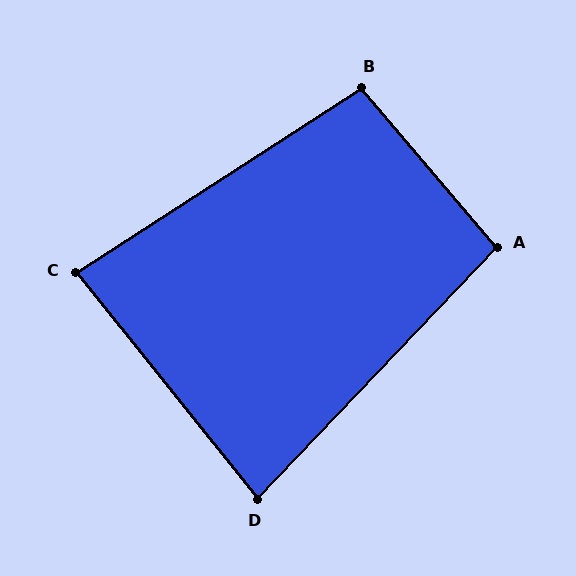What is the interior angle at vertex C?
Approximately 84 degrees (acute).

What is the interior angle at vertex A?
Approximately 96 degrees (obtuse).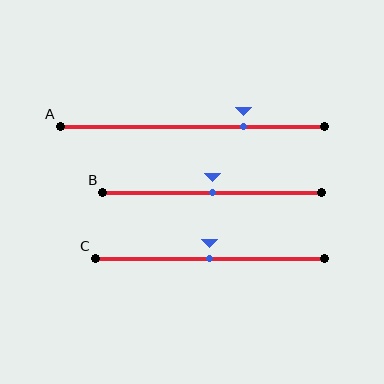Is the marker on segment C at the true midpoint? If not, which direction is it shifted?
Yes, the marker on segment C is at the true midpoint.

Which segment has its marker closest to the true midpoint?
Segment B has its marker closest to the true midpoint.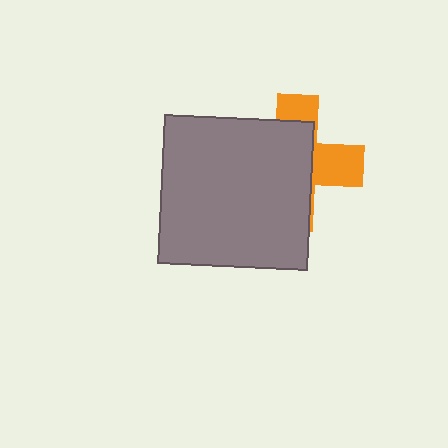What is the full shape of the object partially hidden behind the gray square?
The partially hidden object is an orange cross.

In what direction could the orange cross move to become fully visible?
The orange cross could move right. That would shift it out from behind the gray square entirely.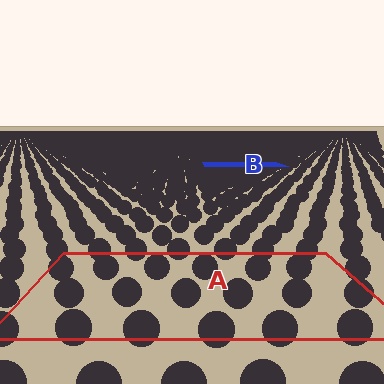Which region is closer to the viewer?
Region A is closer. The texture elements there are larger and more spread out.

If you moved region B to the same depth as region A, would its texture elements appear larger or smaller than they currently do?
They would appear larger. At a closer depth, the same texture elements are projected at a bigger on-screen size.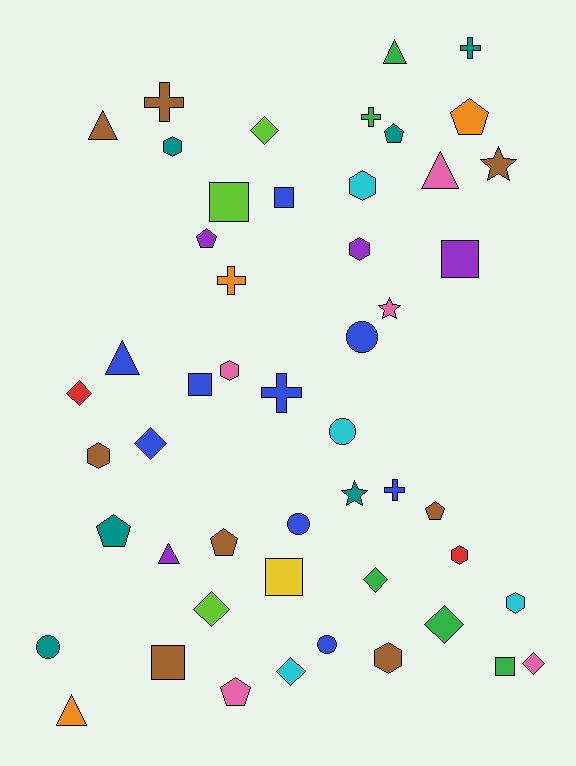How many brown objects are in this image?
There are 8 brown objects.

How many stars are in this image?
There are 3 stars.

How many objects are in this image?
There are 50 objects.